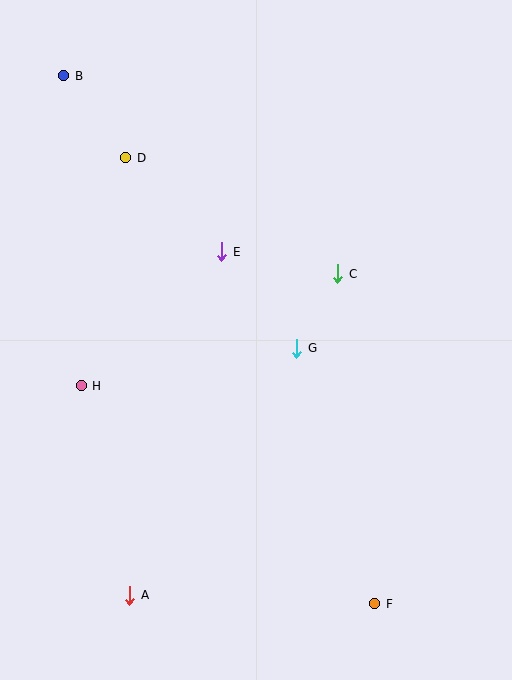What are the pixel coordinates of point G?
Point G is at (297, 348).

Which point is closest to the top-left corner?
Point B is closest to the top-left corner.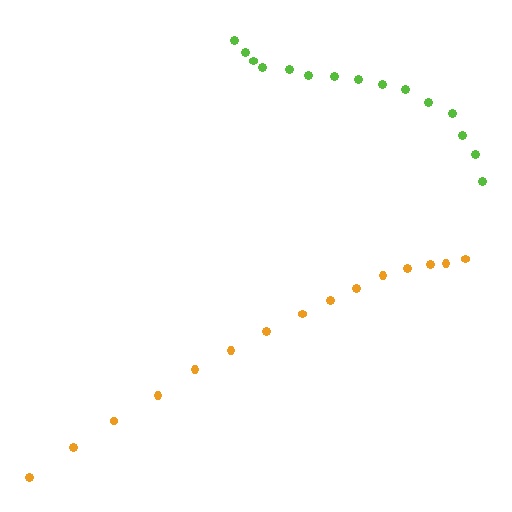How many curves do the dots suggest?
There are 2 distinct paths.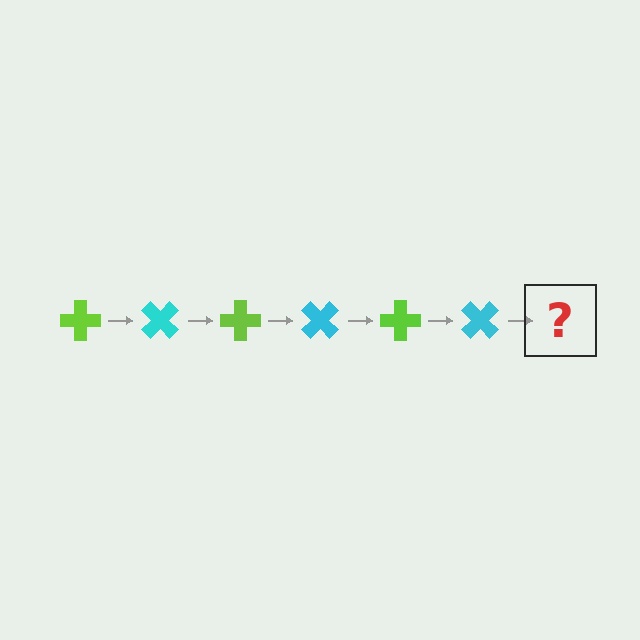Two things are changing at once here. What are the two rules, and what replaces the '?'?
The two rules are that it rotates 45 degrees each step and the color cycles through lime and cyan. The '?' should be a lime cross, rotated 270 degrees from the start.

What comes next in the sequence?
The next element should be a lime cross, rotated 270 degrees from the start.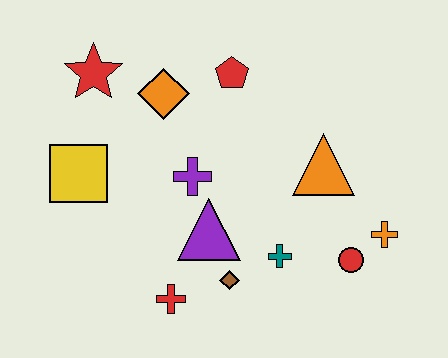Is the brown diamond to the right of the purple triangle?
Yes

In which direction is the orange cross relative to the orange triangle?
The orange cross is below the orange triangle.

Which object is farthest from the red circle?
The red star is farthest from the red circle.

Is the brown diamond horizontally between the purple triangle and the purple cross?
No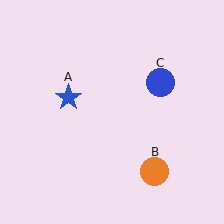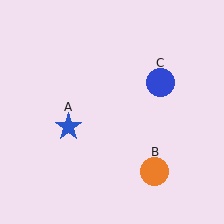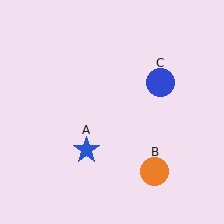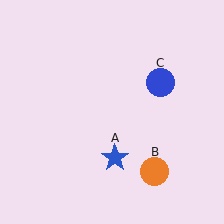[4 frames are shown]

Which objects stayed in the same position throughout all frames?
Orange circle (object B) and blue circle (object C) remained stationary.